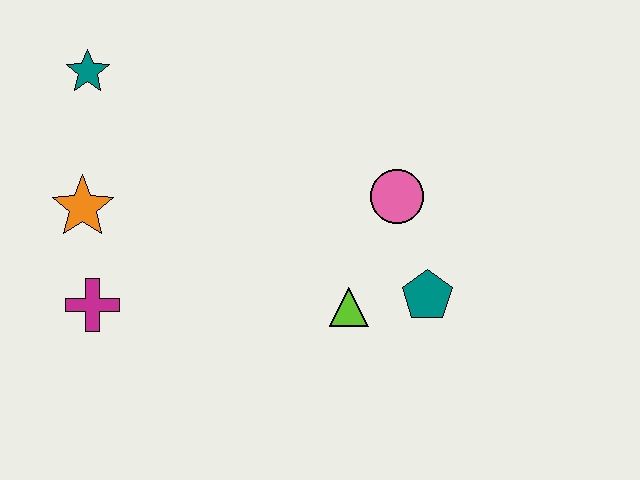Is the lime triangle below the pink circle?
Yes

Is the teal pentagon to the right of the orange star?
Yes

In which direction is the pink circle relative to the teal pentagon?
The pink circle is above the teal pentagon.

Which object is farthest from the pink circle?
The teal star is farthest from the pink circle.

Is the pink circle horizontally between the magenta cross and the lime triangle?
No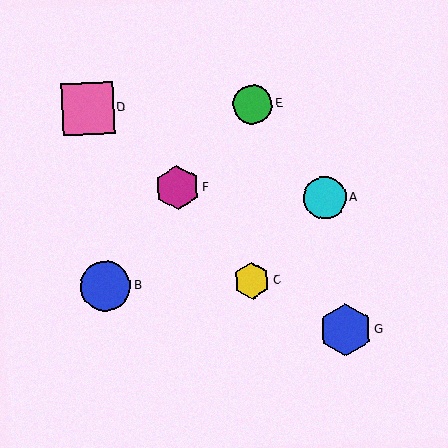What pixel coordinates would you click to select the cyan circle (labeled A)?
Click at (325, 198) to select the cyan circle A.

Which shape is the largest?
The blue hexagon (labeled G) is the largest.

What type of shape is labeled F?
Shape F is a magenta hexagon.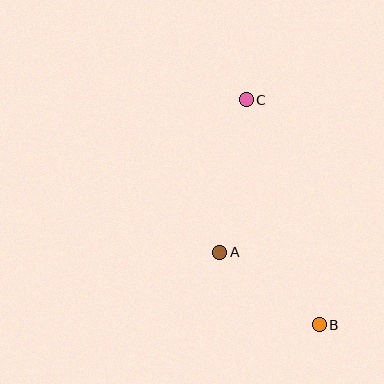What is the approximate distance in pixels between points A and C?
The distance between A and C is approximately 155 pixels.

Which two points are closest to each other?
Points A and B are closest to each other.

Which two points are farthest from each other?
Points B and C are farthest from each other.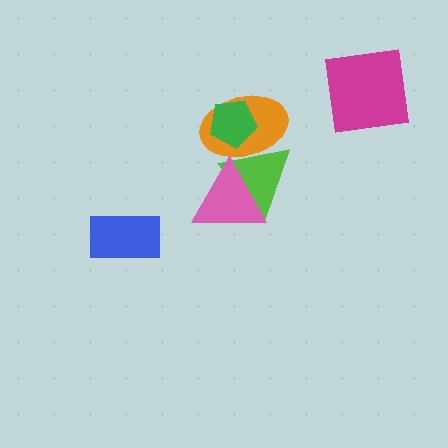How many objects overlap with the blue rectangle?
0 objects overlap with the blue rectangle.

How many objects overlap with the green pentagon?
2 objects overlap with the green pentagon.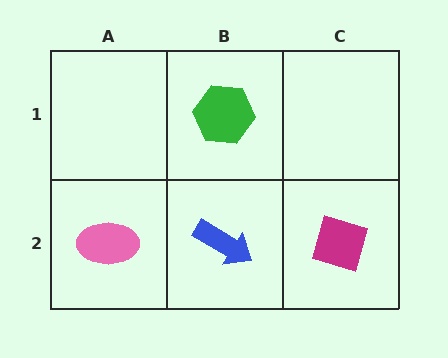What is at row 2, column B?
A blue arrow.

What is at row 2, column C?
A magenta diamond.